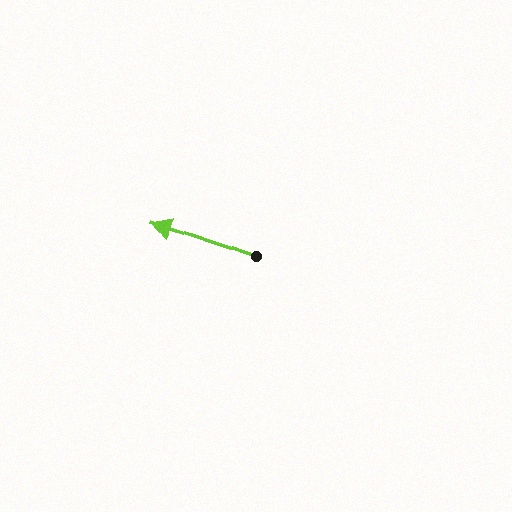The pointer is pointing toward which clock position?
Roughly 10 o'clock.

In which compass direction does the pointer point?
West.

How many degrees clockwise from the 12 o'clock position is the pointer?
Approximately 289 degrees.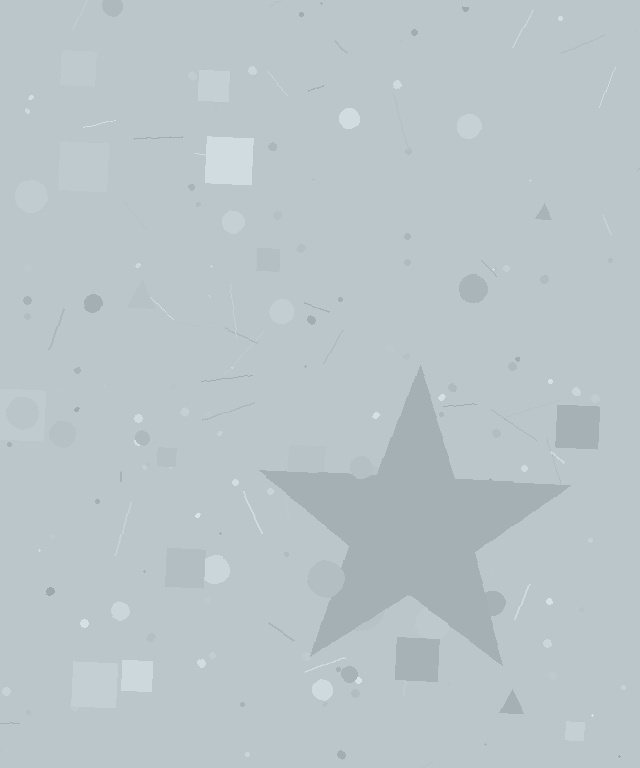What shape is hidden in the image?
A star is hidden in the image.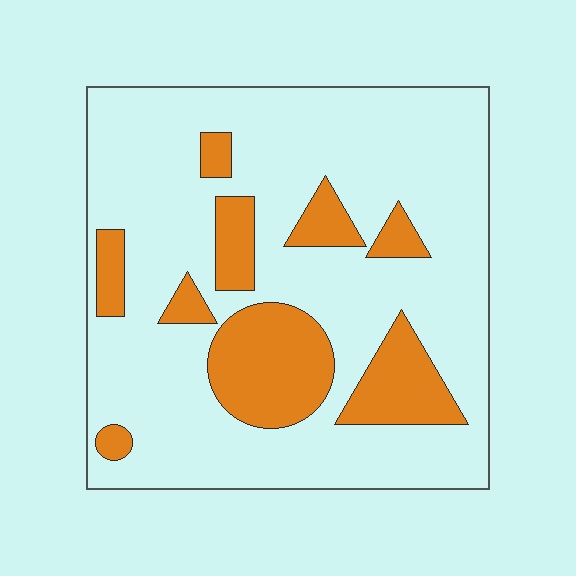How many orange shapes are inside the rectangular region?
9.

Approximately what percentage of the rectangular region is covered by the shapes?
Approximately 20%.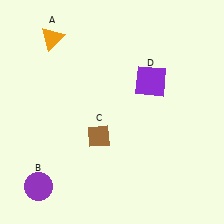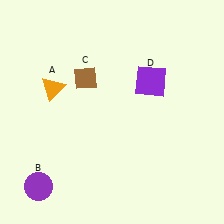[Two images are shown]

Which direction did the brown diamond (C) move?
The brown diamond (C) moved up.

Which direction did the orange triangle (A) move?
The orange triangle (A) moved down.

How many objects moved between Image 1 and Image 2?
2 objects moved between the two images.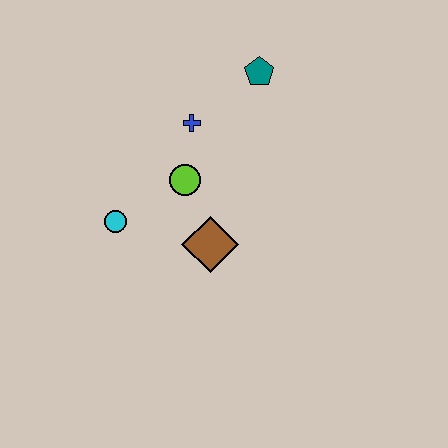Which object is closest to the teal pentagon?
The blue cross is closest to the teal pentagon.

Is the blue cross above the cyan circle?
Yes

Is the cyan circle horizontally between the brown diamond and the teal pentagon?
No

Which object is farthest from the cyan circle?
The teal pentagon is farthest from the cyan circle.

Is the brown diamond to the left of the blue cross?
No